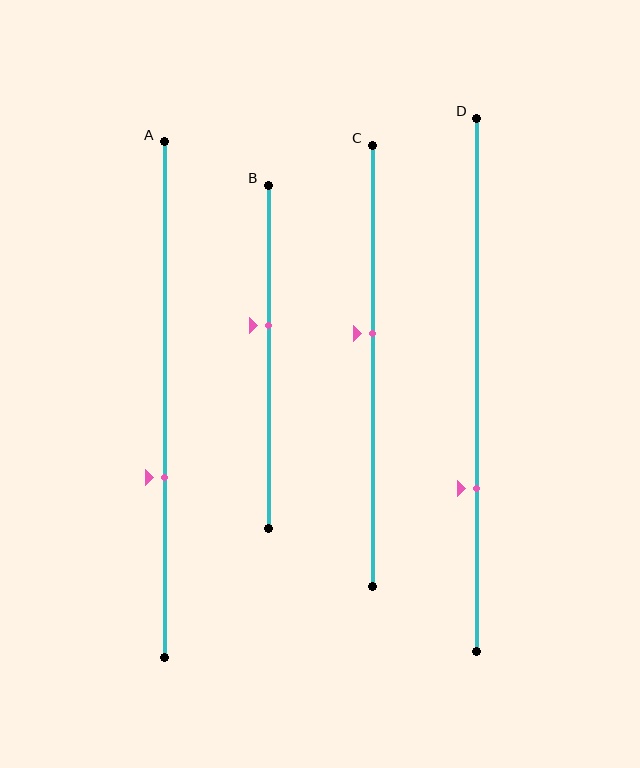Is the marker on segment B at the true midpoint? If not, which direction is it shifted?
No, the marker on segment B is shifted upward by about 9% of the segment length.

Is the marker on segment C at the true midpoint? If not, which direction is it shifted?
No, the marker on segment C is shifted upward by about 7% of the segment length.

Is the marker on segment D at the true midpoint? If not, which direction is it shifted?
No, the marker on segment D is shifted downward by about 19% of the segment length.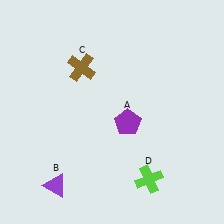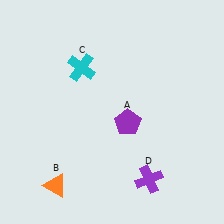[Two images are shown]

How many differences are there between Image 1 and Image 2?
There are 3 differences between the two images.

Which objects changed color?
B changed from purple to orange. C changed from brown to cyan. D changed from lime to purple.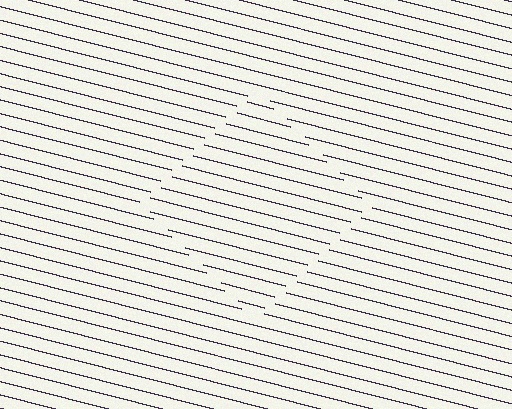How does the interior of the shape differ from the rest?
The interior of the shape contains the same grating, shifted by half a period — the contour is defined by the phase discontinuity where line-ends from the inner and outer gratings abut.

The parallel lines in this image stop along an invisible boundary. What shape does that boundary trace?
An illusory square. The interior of the shape contains the same grating, shifted by half a period — the contour is defined by the phase discontinuity where line-ends from the inner and outer gratings abut.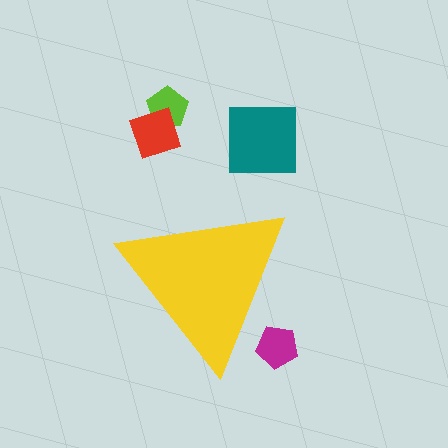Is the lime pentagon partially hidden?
No, the lime pentagon is fully visible.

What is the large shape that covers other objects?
A yellow triangle.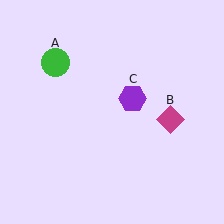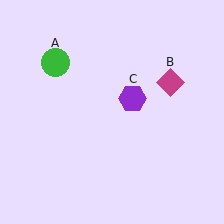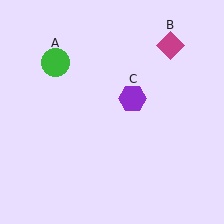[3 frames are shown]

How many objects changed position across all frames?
1 object changed position: magenta diamond (object B).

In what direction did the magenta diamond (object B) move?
The magenta diamond (object B) moved up.